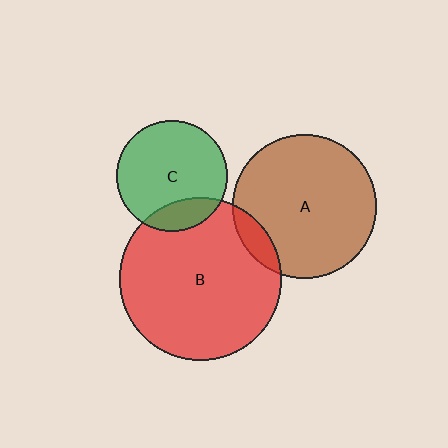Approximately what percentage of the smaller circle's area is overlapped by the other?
Approximately 20%.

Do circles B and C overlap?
Yes.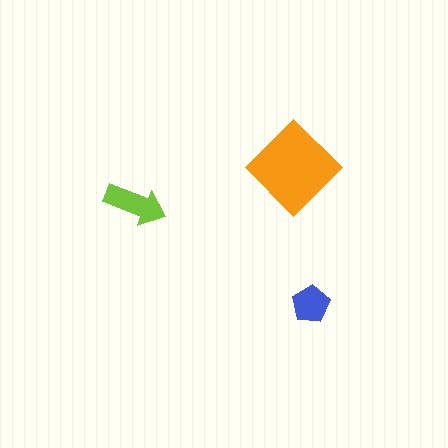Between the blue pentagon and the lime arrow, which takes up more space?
The lime arrow.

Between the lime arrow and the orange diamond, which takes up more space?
The orange diamond.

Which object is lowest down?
The blue pentagon is bottommost.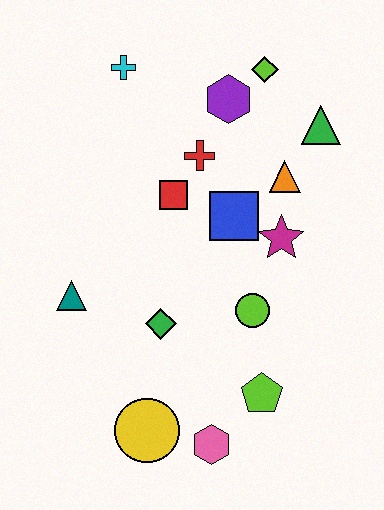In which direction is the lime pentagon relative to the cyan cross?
The lime pentagon is below the cyan cross.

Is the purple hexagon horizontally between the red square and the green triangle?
Yes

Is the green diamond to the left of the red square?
Yes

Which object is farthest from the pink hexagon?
The cyan cross is farthest from the pink hexagon.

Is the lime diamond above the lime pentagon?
Yes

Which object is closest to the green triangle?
The orange triangle is closest to the green triangle.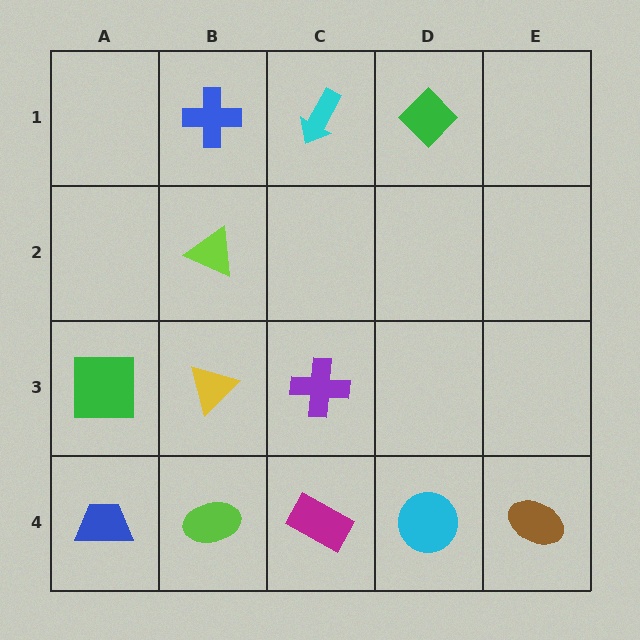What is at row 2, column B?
A lime triangle.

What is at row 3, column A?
A green square.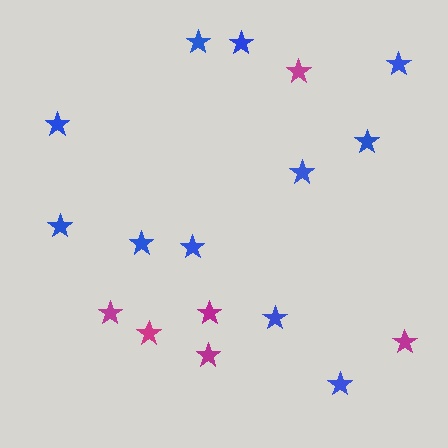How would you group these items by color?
There are 2 groups: one group of magenta stars (6) and one group of blue stars (11).